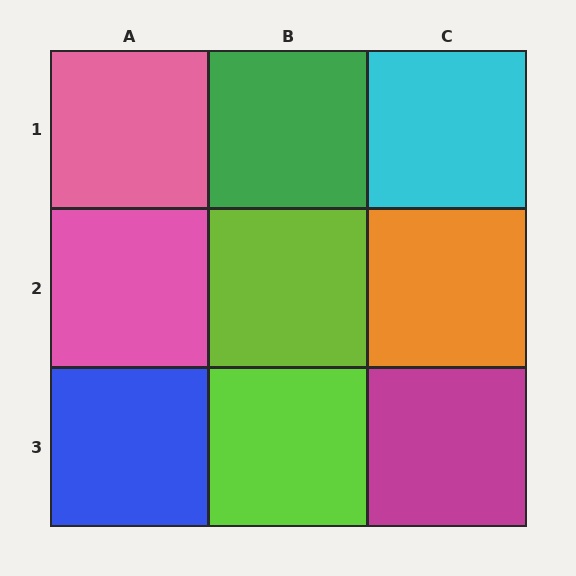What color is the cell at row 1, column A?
Pink.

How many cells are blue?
1 cell is blue.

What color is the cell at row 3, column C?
Magenta.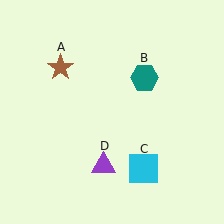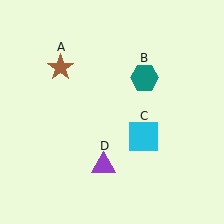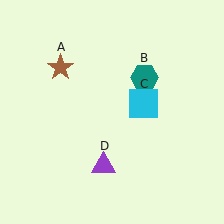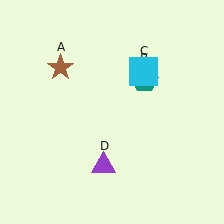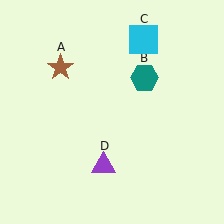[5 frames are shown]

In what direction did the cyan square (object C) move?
The cyan square (object C) moved up.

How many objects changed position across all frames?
1 object changed position: cyan square (object C).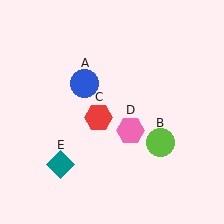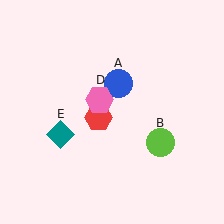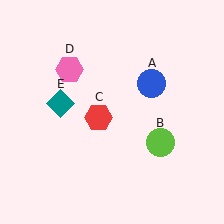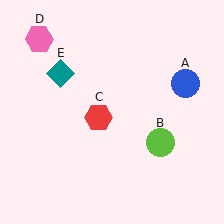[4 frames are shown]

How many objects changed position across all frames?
3 objects changed position: blue circle (object A), pink hexagon (object D), teal diamond (object E).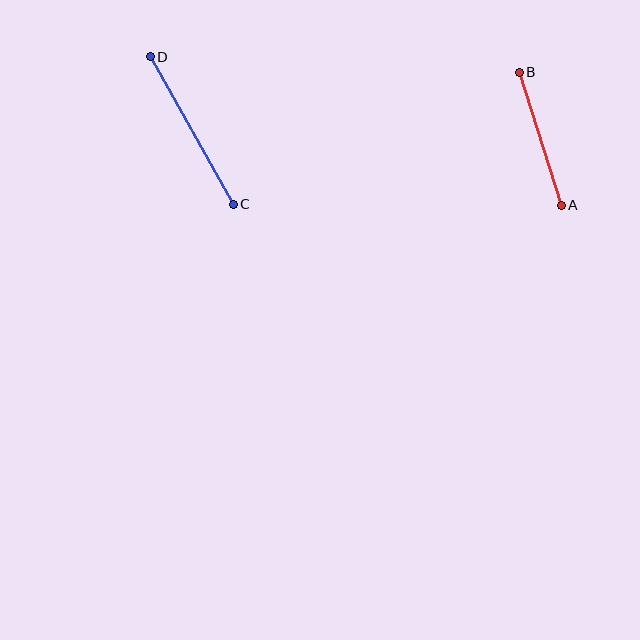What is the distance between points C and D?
The distance is approximately 170 pixels.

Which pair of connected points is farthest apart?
Points C and D are farthest apart.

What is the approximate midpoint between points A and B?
The midpoint is at approximately (540, 139) pixels.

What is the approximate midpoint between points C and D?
The midpoint is at approximately (192, 131) pixels.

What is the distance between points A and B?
The distance is approximately 140 pixels.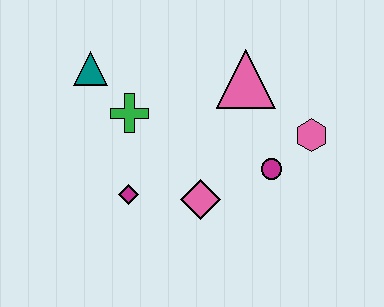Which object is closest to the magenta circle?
The pink hexagon is closest to the magenta circle.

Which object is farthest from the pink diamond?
The teal triangle is farthest from the pink diamond.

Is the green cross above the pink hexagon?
Yes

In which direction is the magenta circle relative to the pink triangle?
The magenta circle is below the pink triangle.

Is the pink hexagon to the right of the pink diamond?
Yes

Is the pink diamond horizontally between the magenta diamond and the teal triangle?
No